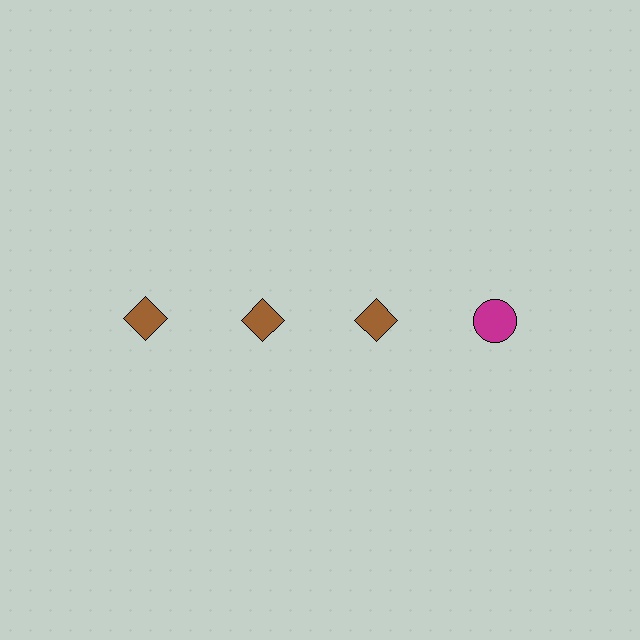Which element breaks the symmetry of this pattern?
The magenta circle in the top row, second from right column breaks the symmetry. All other shapes are brown diamonds.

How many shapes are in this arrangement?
There are 4 shapes arranged in a grid pattern.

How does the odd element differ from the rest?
It differs in both color (magenta instead of brown) and shape (circle instead of diamond).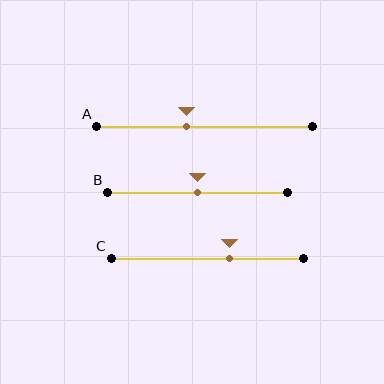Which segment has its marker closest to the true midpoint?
Segment B has its marker closest to the true midpoint.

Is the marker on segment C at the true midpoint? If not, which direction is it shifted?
No, the marker on segment C is shifted to the right by about 12% of the segment length.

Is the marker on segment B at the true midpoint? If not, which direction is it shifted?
Yes, the marker on segment B is at the true midpoint.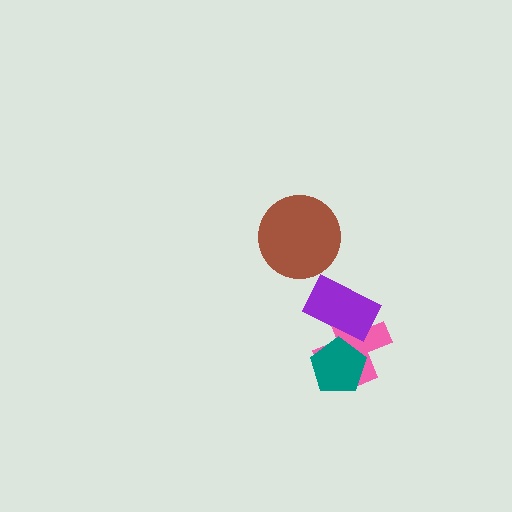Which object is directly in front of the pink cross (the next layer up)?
The purple rectangle is directly in front of the pink cross.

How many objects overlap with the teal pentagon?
1 object overlaps with the teal pentagon.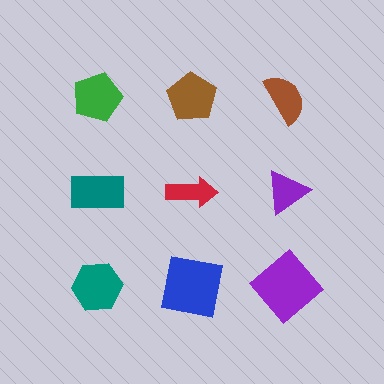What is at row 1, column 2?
A brown pentagon.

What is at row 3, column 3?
A purple diamond.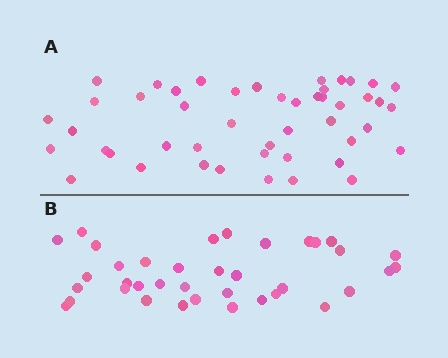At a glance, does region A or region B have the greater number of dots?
Region A (the top region) has more dots.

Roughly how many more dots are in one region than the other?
Region A has roughly 10 or so more dots than region B.